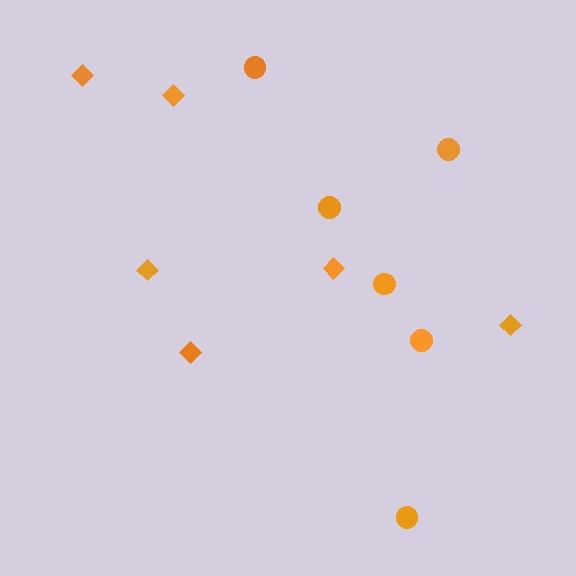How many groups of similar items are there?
There are 2 groups: one group of circles (6) and one group of diamonds (6).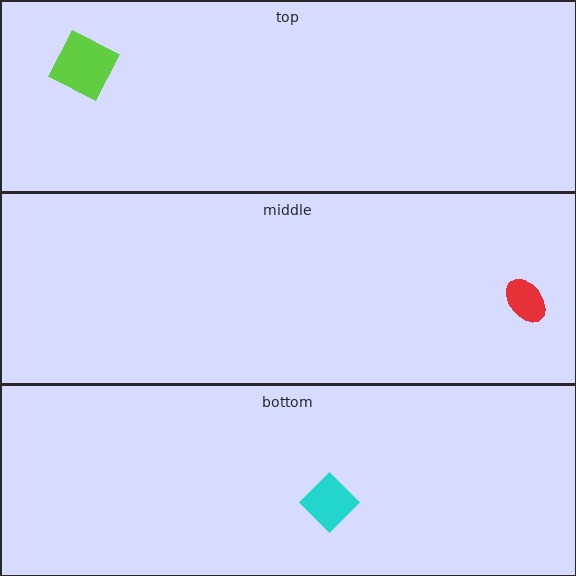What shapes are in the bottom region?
The cyan diamond.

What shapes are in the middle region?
The red ellipse.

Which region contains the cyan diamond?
The bottom region.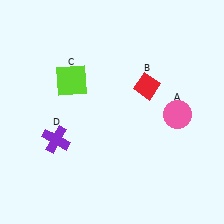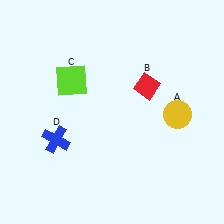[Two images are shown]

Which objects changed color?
A changed from pink to yellow. D changed from purple to blue.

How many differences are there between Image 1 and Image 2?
There are 2 differences between the two images.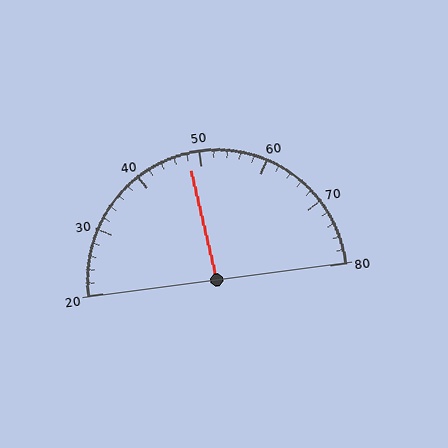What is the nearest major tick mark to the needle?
The nearest major tick mark is 50.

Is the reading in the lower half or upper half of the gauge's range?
The reading is in the lower half of the range (20 to 80).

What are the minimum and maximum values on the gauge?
The gauge ranges from 20 to 80.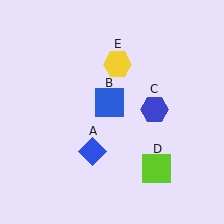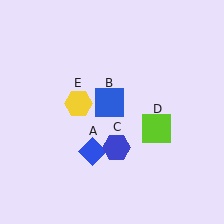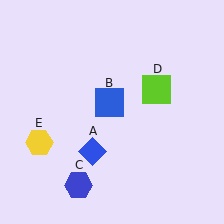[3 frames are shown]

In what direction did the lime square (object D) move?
The lime square (object D) moved up.